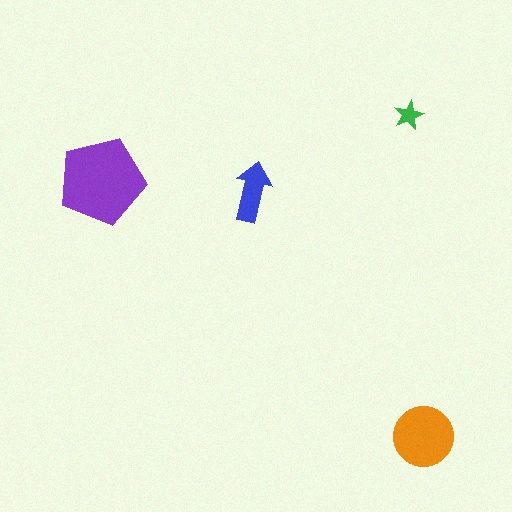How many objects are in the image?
There are 4 objects in the image.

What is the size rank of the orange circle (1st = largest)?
2nd.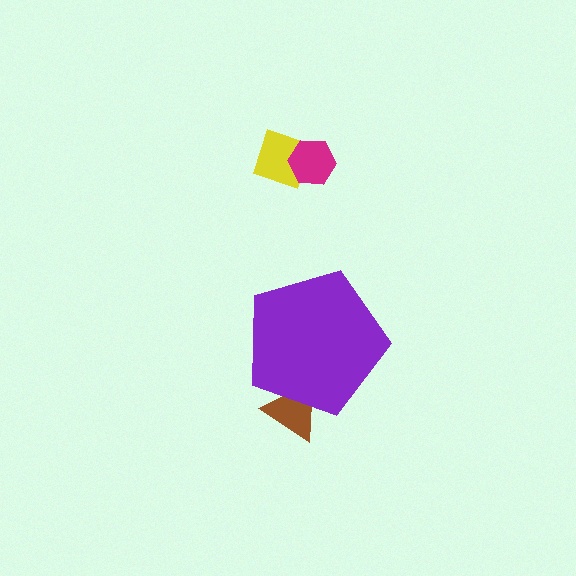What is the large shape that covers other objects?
A purple pentagon.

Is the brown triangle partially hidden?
Yes, the brown triangle is partially hidden behind the purple pentagon.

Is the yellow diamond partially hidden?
No, the yellow diamond is fully visible.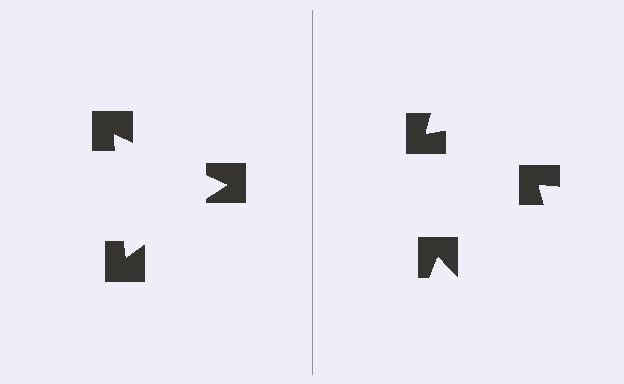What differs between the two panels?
The notched squares are positioned identically on both sides; only the wedge orientations differ. On the left they align to a triangle; on the right they are misaligned.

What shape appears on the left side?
An illusory triangle.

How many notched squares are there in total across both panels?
6 — 3 on each side.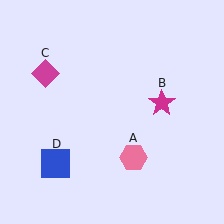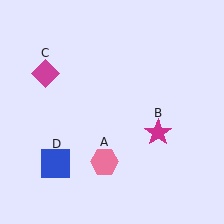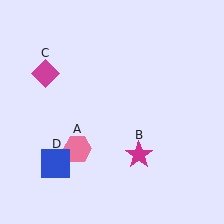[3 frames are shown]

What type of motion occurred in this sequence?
The pink hexagon (object A), magenta star (object B) rotated clockwise around the center of the scene.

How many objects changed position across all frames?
2 objects changed position: pink hexagon (object A), magenta star (object B).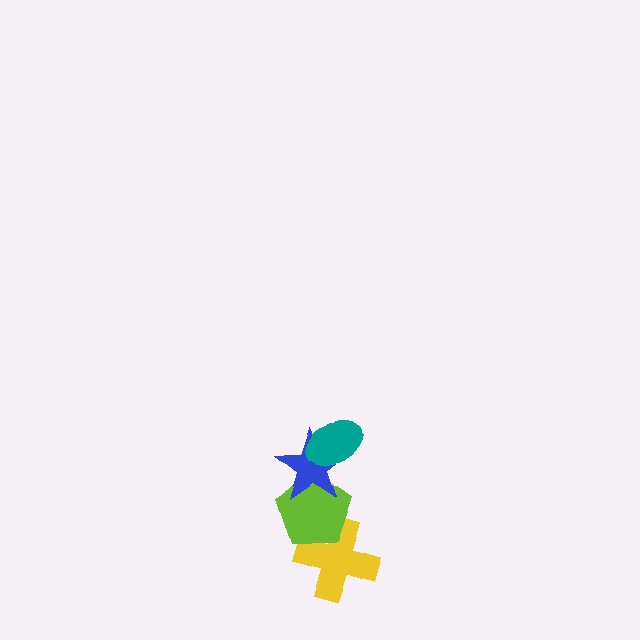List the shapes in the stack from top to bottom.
From top to bottom: the teal ellipse, the blue star, the lime pentagon, the yellow cross.